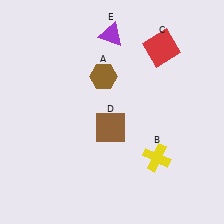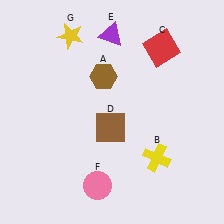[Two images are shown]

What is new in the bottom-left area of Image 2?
A pink circle (F) was added in the bottom-left area of Image 2.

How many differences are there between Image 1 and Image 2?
There are 2 differences between the two images.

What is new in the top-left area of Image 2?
A yellow star (G) was added in the top-left area of Image 2.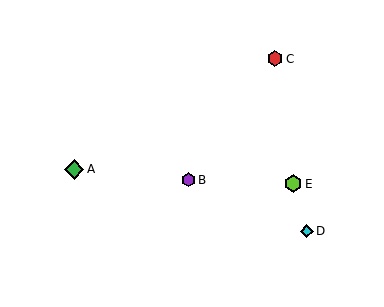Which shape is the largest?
The green diamond (labeled A) is the largest.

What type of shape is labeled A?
Shape A is a green diamond.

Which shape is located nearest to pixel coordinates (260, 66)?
The red hexagon (labeled C) at (275, 59) is nearest to that location.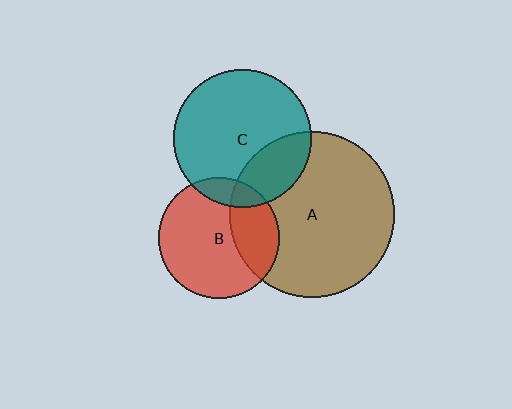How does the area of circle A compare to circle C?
Approximately 1.4 times.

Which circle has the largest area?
Circle A (brown).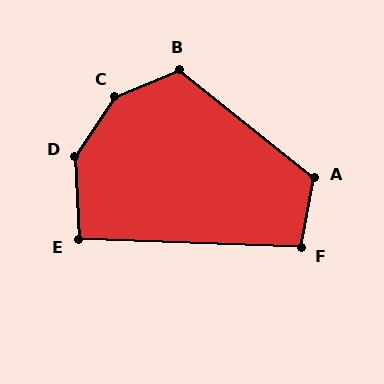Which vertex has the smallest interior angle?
E, at approximately 95 degrees.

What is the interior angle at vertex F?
Approximately 98 degrees (obtuse).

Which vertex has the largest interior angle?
C, at approximately 146 degrees.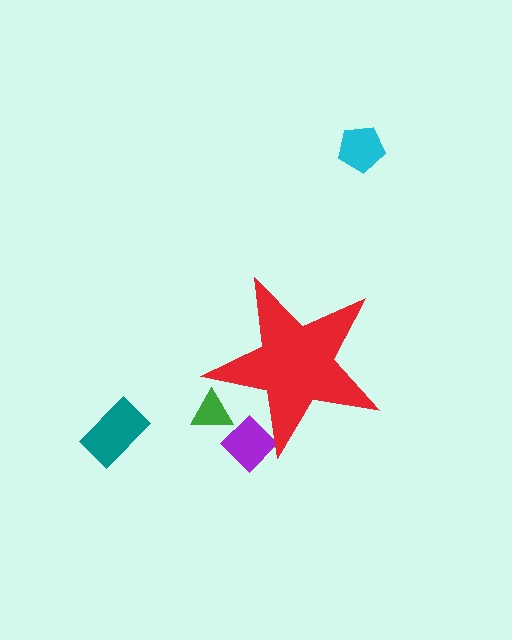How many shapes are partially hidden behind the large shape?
2 shapes are partially hidden.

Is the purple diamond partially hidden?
Yes, the purple diamond is partially hidden behind the red star.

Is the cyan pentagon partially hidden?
No, the cyan pentagon is fully visible.